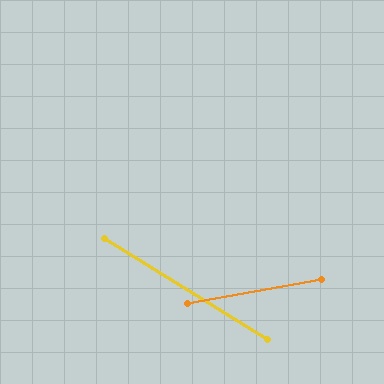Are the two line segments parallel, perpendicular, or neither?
Neither parallel nor perpendicular — they differ by about 42°.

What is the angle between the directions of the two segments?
Approximately 42 degrees.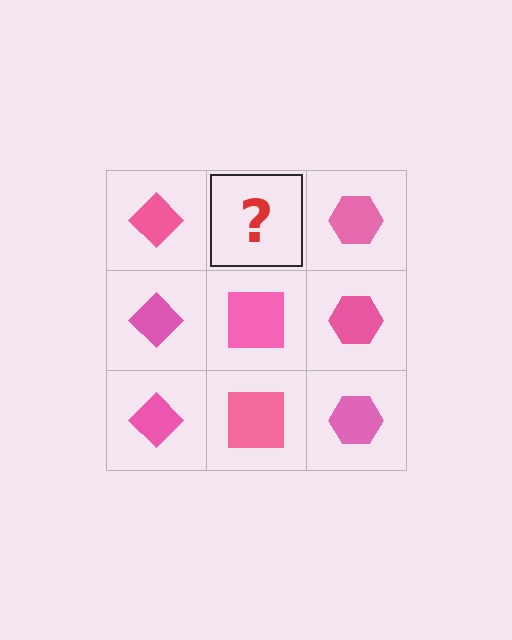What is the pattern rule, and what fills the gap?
The rule is that each column has a consistent shape. The gap should be filled with a pink square.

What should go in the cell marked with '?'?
The missing cell should contain a pink square.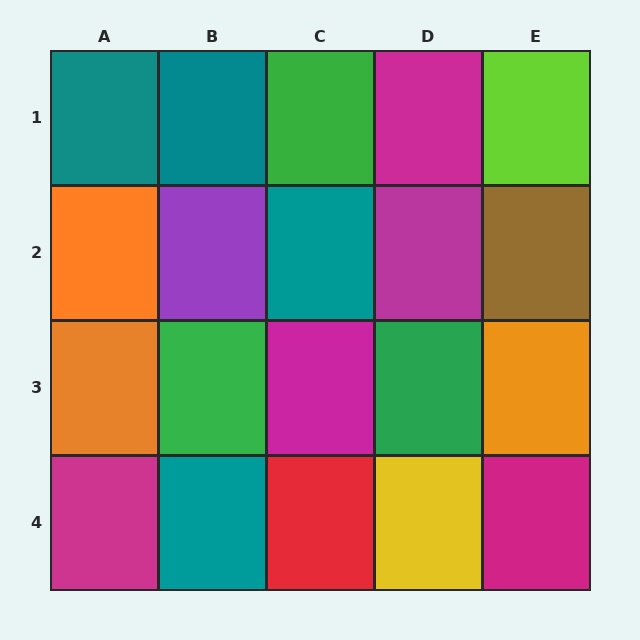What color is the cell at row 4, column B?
Teal.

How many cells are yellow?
1 cell is yellow.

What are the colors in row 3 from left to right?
Orange, green, magenta, green, orange.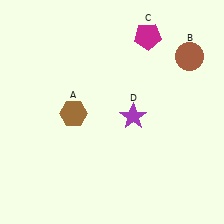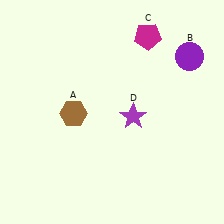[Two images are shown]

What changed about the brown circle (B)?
In Image 1, B is brown. In Image 2, it changed to purple.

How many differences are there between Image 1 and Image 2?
There is 1 difference between the two images.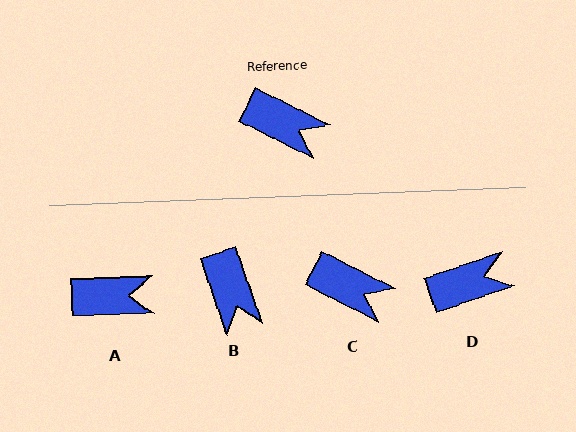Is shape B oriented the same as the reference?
No, it is off by about 44 degrees.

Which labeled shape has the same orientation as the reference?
C.